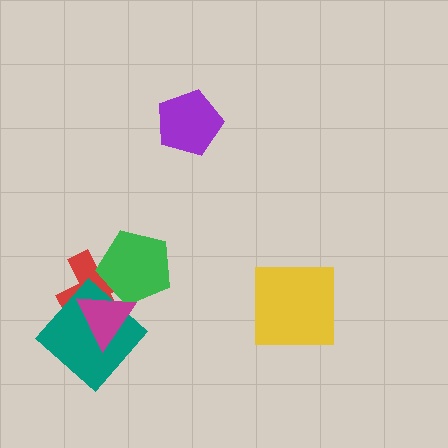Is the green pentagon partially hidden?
Yes, it is partially covered by another shape.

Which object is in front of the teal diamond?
The magenta triangle is in front of the teal diamond.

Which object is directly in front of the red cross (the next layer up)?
The teal diamond is directly in front of the red cross.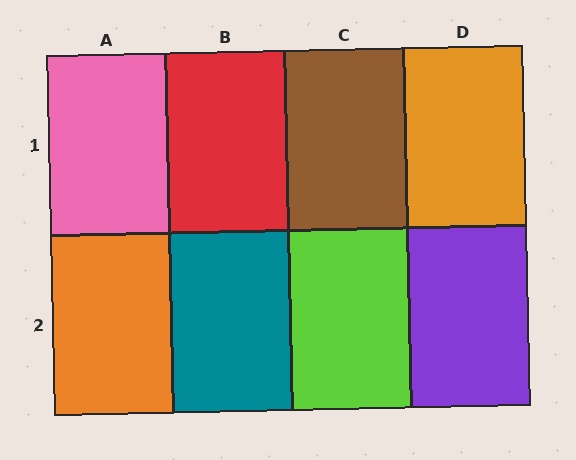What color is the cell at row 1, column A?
Pink.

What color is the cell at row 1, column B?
Red.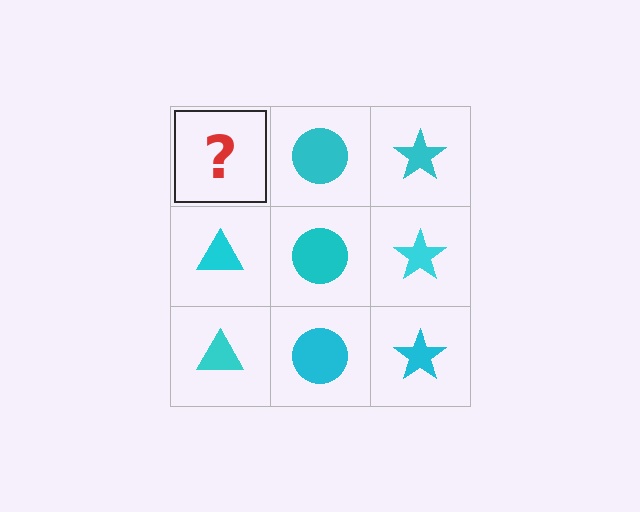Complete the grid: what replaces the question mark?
The question mark should be replaced with a cyan triangle.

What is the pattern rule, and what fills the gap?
The rule is that each column has a consistent shape. The gap should be filled with a cyan triangle.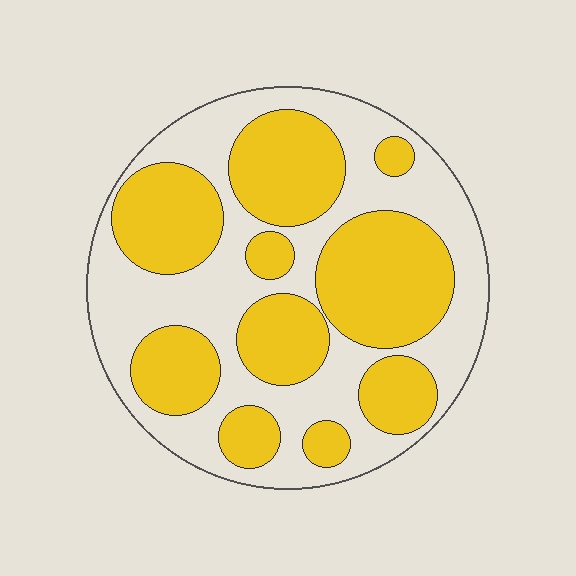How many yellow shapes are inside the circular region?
10.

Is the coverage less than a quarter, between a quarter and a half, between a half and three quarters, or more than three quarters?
Between a quarter and a half.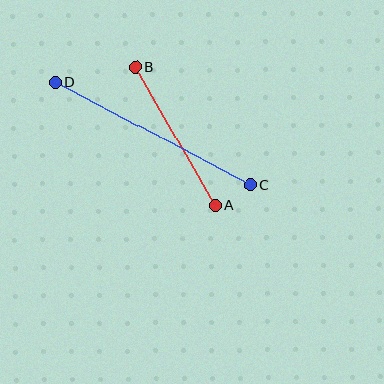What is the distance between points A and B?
The distance is approximately 159 pixels.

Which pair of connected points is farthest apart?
Points C and D are farthest apart.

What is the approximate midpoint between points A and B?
The midpoint is at approximately (175, 136) pixels.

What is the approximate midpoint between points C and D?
The midpoint is at approximately (153, 134) pixels.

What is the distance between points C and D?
The distance is approximately 220 pixels.